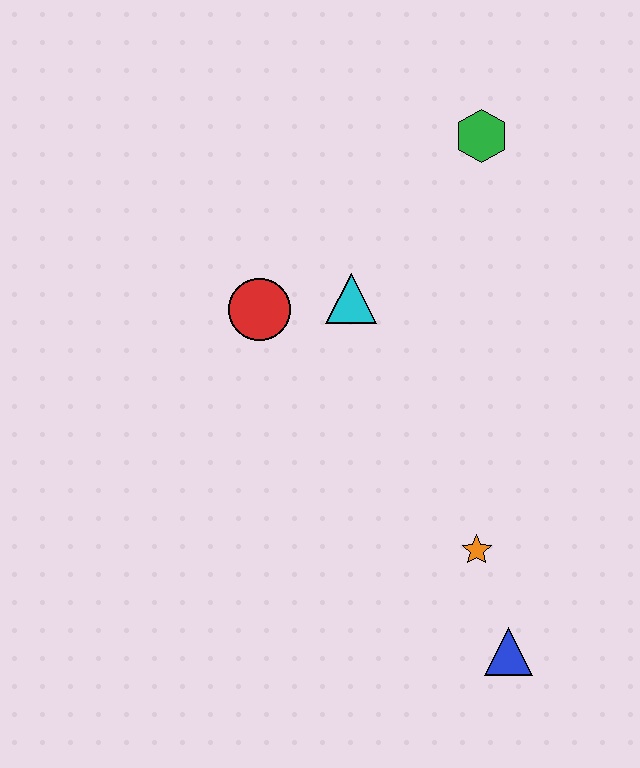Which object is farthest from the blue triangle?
The green hexagon is farthest from the blue triangle.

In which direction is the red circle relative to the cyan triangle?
The red circle is to the left of the cyan triangle.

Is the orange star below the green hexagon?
Yes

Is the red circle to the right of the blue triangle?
No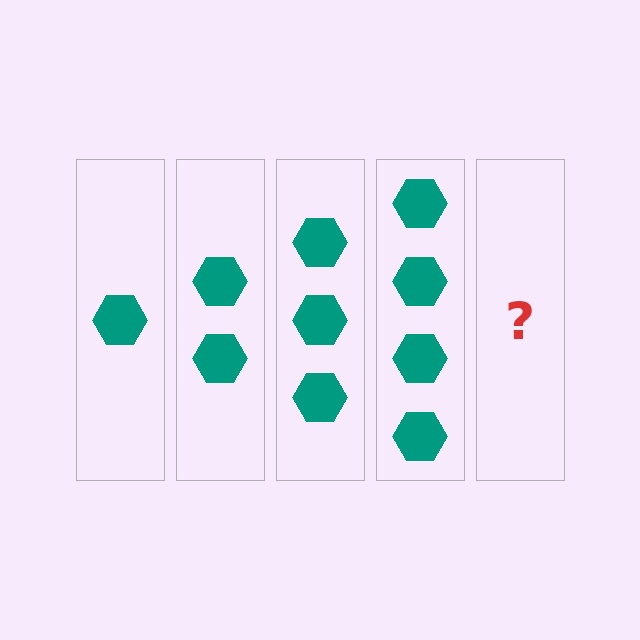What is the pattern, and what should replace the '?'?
The pattern is that each step adds one more hexagon. The '?' should be 5 hexagons.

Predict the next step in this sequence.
The next step is 5 hexagons.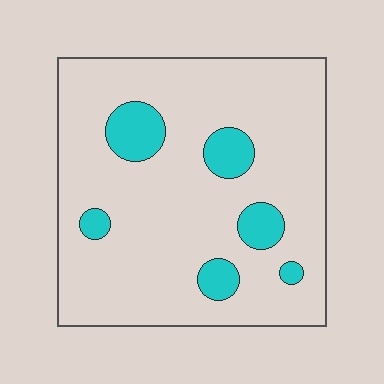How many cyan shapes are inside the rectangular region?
6.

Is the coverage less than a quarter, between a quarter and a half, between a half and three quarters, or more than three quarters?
Less than a quarter.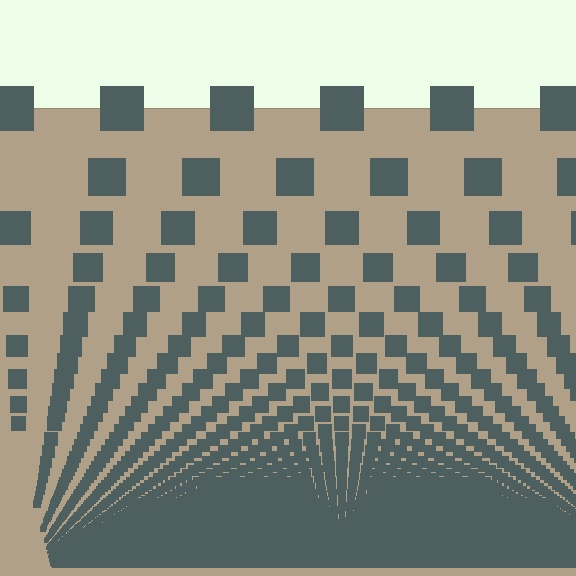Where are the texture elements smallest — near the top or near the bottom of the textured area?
Near the bottom.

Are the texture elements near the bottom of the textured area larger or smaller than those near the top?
Smaller. The gradient is inverted — elements near the bottom are smaller and denser.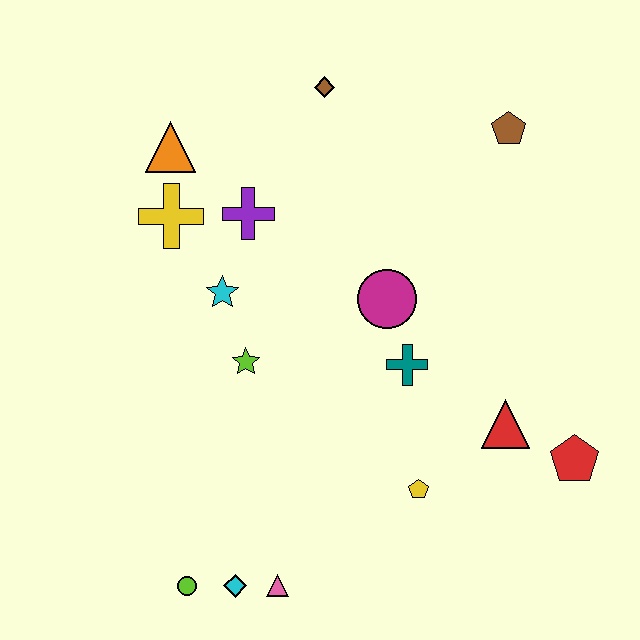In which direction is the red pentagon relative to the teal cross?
The red pentagon is to the right of the teal cross.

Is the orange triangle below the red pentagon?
No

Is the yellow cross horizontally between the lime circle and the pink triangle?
No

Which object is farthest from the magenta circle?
The lime circle is farthest from the magenta circle.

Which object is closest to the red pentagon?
The red triangle is closest to the red pentagon.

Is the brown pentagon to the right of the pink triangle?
Yes